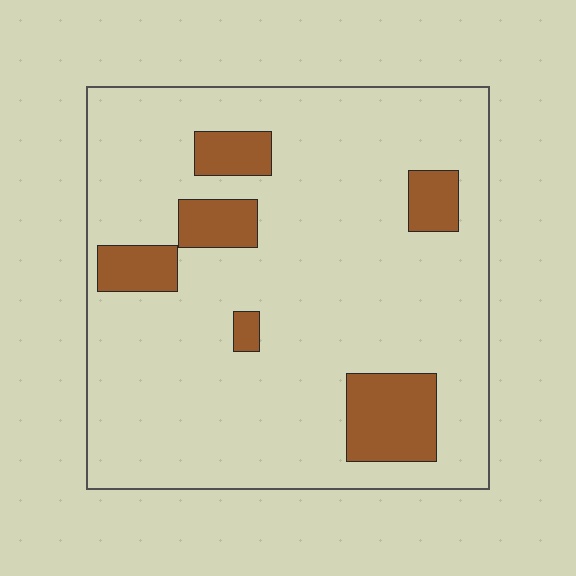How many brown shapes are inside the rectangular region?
6.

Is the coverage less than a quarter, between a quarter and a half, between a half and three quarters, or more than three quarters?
Less than a quarter.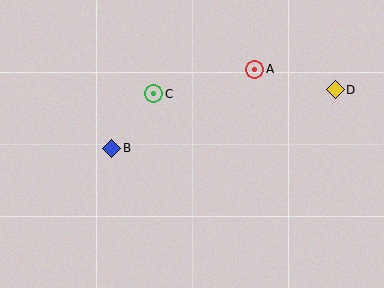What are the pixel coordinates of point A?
Point A is at (255, 69).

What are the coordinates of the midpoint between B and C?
The midpoint between B and C is at (133, 121).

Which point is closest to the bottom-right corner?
Point D is closest to the bottom-right corner.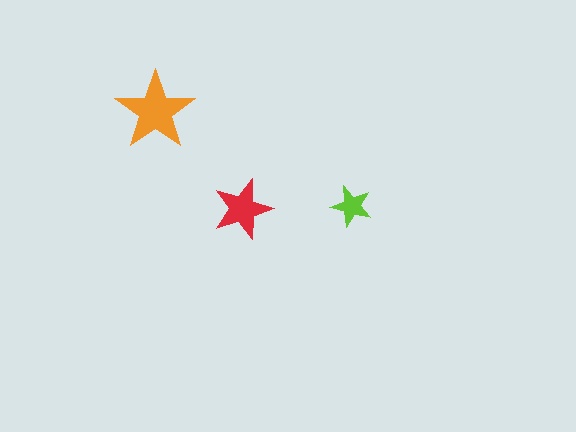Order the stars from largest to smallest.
the orange one, the red one, the lime one.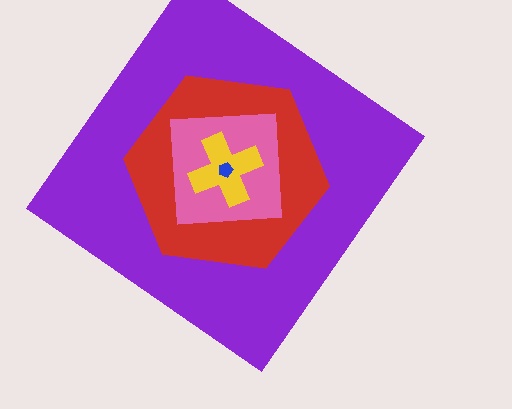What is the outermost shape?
The purple diamond.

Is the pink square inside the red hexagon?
Yes.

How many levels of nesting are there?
5.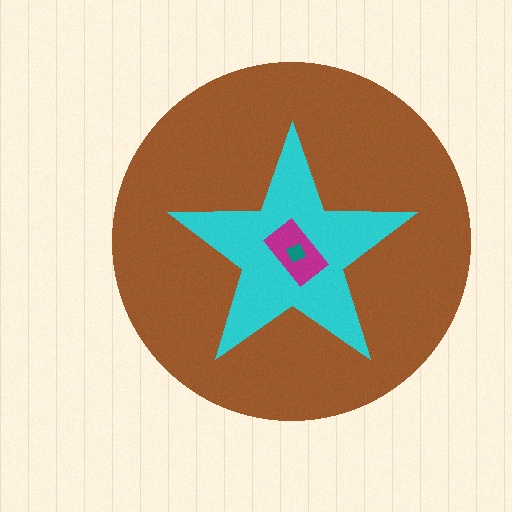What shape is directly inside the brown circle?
The cyan star.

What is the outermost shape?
The brown circle.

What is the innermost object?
The teal square.